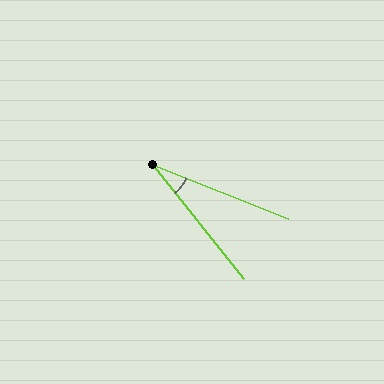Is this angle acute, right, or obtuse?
It is acute.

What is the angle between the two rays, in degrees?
Approximately 30 degrees.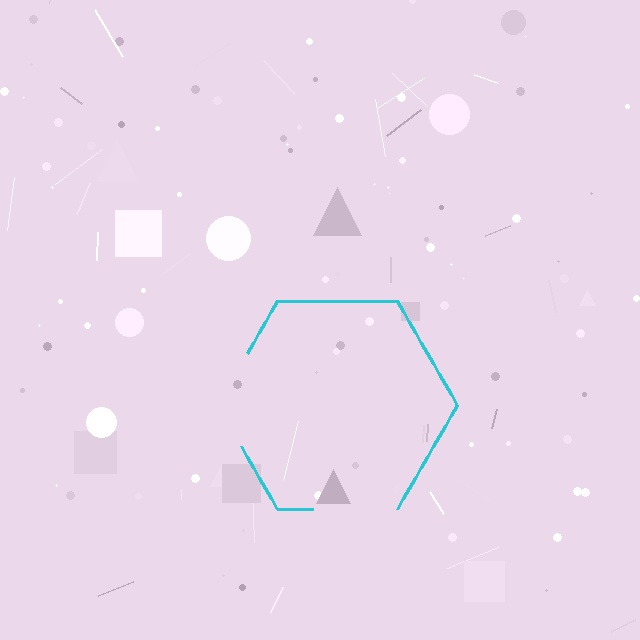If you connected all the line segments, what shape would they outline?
They would outline a hexagon.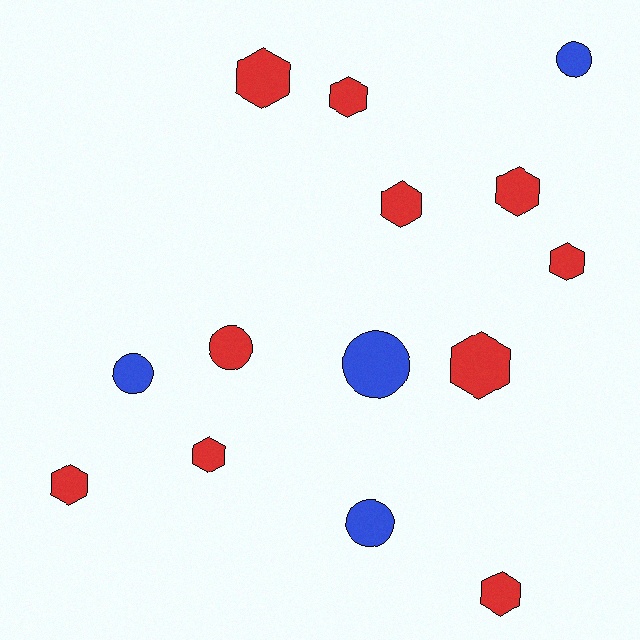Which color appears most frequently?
Red, with 10 objects.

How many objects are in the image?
There are 14 objects.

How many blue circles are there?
There are 4 blue circles.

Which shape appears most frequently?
Hexagon, with 9 objects.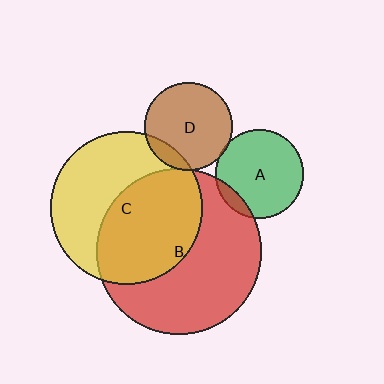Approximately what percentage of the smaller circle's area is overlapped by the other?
Approximately 10%.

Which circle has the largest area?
Circle B (red).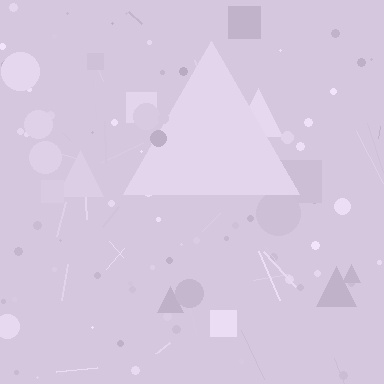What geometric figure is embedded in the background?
A triangle is embedded in the background.